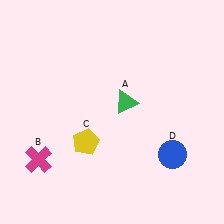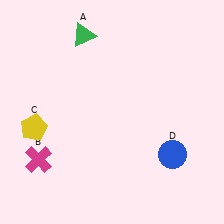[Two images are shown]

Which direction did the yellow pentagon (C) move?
The yellow pentagon (C) moved left.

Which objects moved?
The objects that moved are: the green triangle (A), the yellow pentagon (C).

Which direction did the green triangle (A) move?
The green triangle (A) moved up.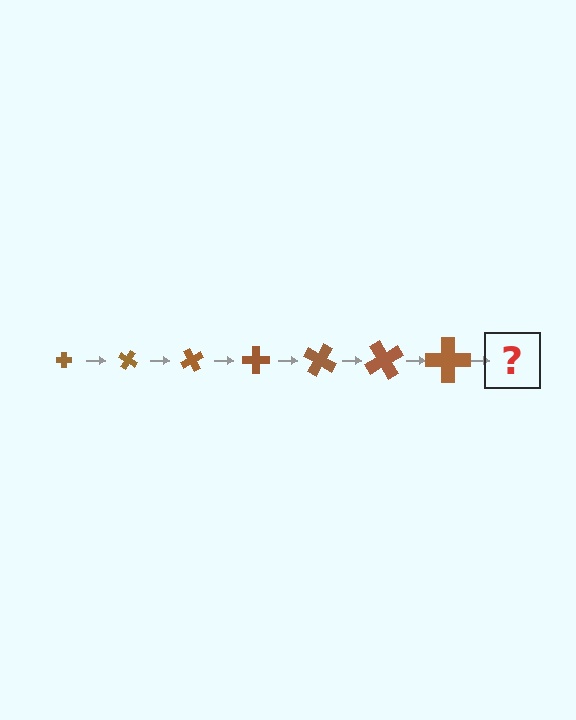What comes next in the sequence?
The next element should be a cross, larger than the previous one and rotated 210 degrees from the start.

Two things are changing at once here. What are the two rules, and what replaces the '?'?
The two rules are that the cross grows larger each step and it rotates 30 degrees each step. The '?' should be a cross, larger than the previous one and rotated 210 degrees from the start.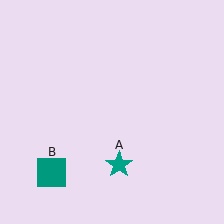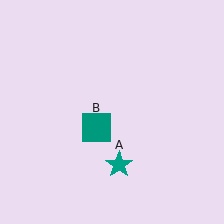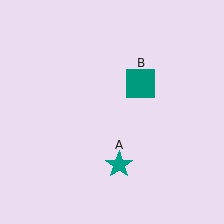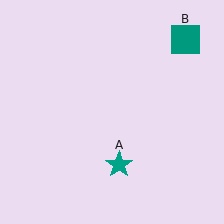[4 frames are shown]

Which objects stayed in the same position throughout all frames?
Teal star (object A) remained stationary.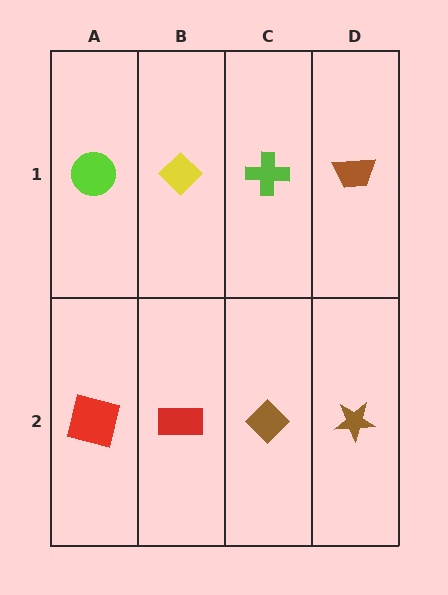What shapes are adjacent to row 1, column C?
A brown diamond (row 2, column C), a yellow diamond (row 1, column B), a brown trapezoid (row 1, column D).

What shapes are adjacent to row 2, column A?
A lime circle (row 1, column A), a red rectangle (row 2, column B).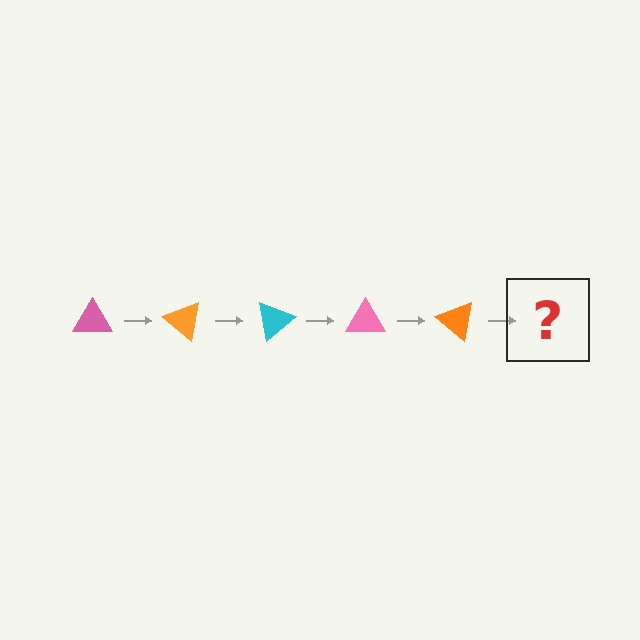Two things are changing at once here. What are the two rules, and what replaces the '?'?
The two rules are that it rotates 40 degrees each step and the color cycles through pink, orange, and cyan. The '?' should be a cyan triangle, rotated 200 degrees from the start.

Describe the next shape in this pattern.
It should be a cyan triangle, rotated 200 degrees from the start.